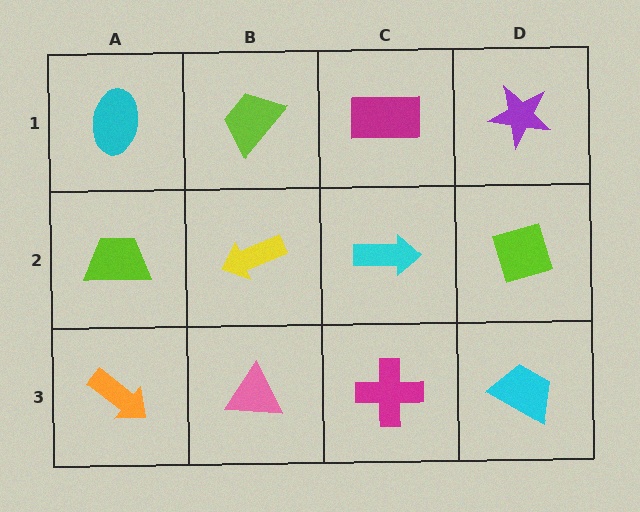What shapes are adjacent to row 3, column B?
A yellow arrow (row 2, column B), an orange arrow (row 3, column A), a magenta cross (row 3, column C).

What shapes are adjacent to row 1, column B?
A yellow arrow (row 2, column B), a cyan ellipse (row 1, column A), a magenta rectangle (row 1, column C).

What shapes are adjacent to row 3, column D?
A lime diamond (row 2, column D), a magenta cross (row 3, column C).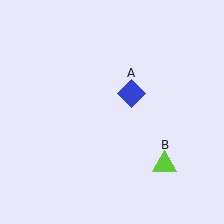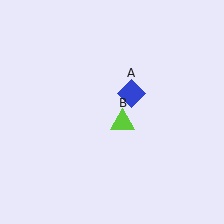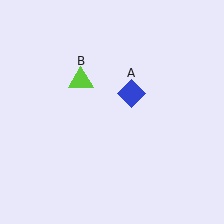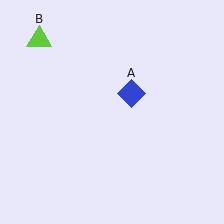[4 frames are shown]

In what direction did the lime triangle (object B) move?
The lime triangle (object B) moved up and to the left.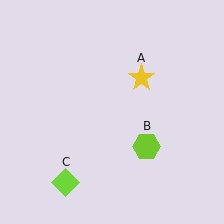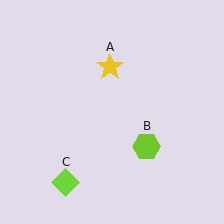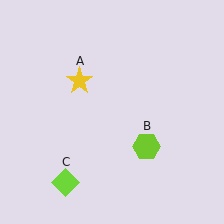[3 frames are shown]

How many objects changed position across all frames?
1 object changed position: yellow star (object A).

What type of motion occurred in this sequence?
The yellow star (object A) rotated counterclockwise around the center of the scene.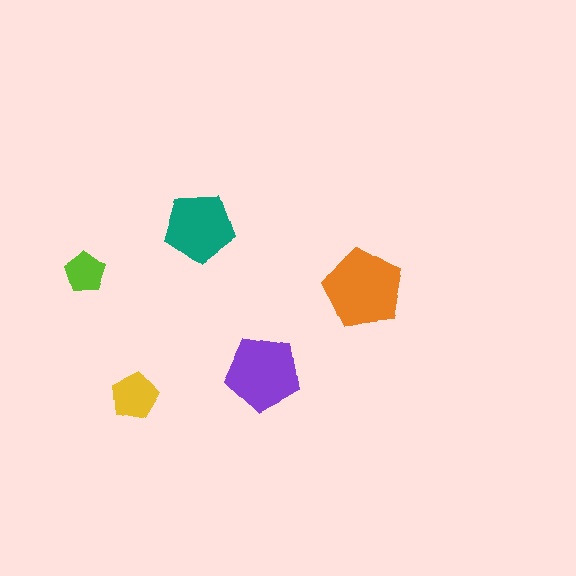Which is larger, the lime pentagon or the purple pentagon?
The purple one.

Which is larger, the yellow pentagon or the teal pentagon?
The teal one.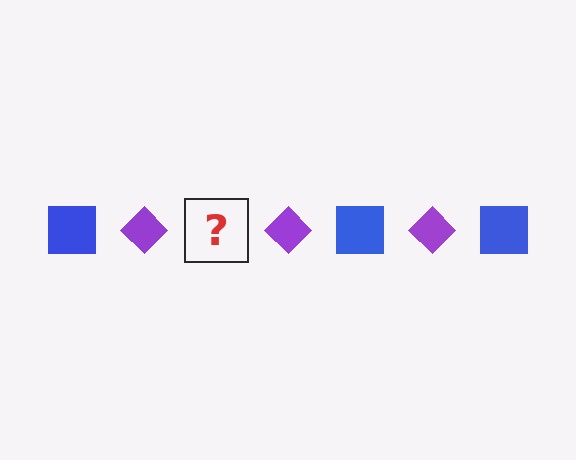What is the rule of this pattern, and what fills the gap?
The rule is that the pattern alternates between blue square and purple diamond. The gap should be filled with a blue square.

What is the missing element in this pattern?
The missing element is a blue square.